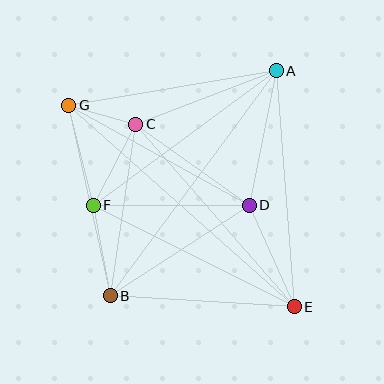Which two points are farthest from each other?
Points E and G are farthest from each other.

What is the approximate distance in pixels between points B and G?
The distance between B and G is approximately 195 pixels.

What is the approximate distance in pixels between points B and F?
The distance between B and F is approximately 92 pixels.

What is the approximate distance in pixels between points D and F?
The distance between D and F is approximately 156 pixels.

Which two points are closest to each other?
Points C and G are closest to each other.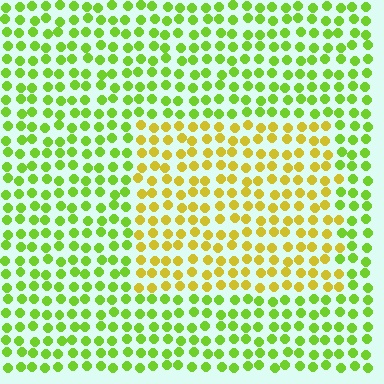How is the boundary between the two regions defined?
The boundary is defined purely by a slight shift in hue (about 41 degrees). Spacing, size, and orientation are identical on both sides.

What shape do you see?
I see a rectangle.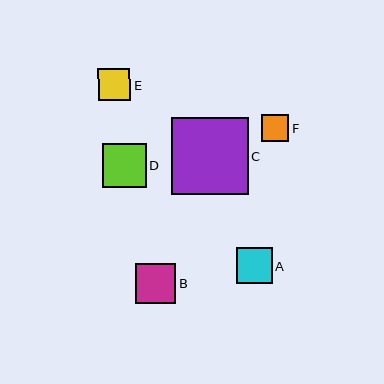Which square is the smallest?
Square F is the smallest with a size of approximately 27 pixels.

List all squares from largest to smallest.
From largest to smallest: C, D, B, A, E, F.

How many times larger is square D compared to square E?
Square D is approximately 1.4 times the size of square E.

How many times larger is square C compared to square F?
Square C is approximately 2.9 times the size of square F.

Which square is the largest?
Square C is the largest with a size of approximately 77 pixels.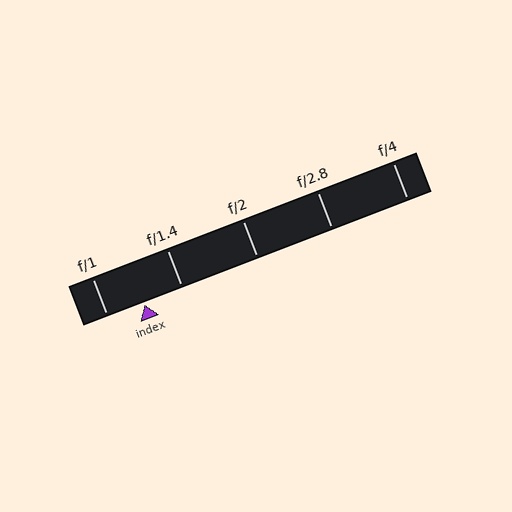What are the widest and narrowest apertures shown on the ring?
The widest aperture shown is f/1 and the narrowest is f/4.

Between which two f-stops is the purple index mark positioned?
The index mark is between f/1 and f/1.4.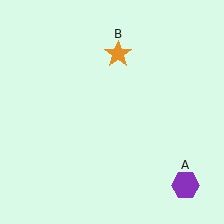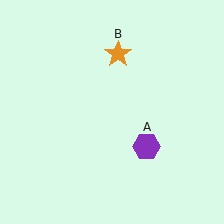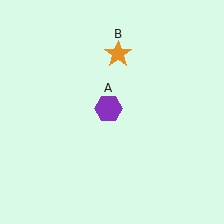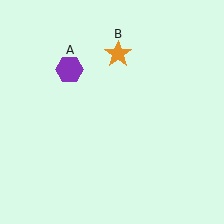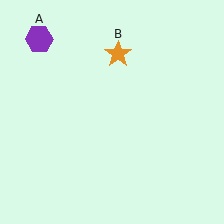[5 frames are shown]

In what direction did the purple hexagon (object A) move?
The purple hexagon (object A) moved up and to the left.